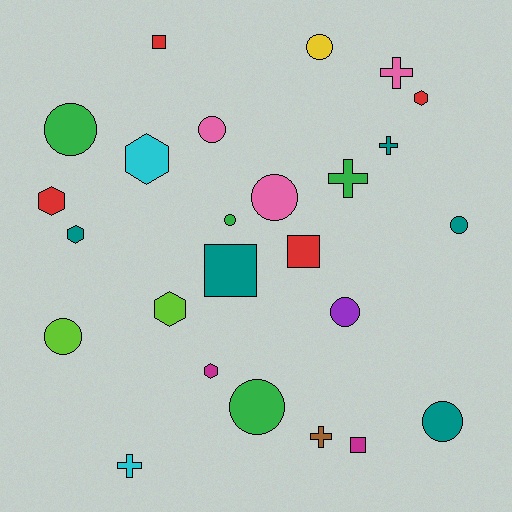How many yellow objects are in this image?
There is 1 yellow object.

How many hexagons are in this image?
There are 6 hexagons.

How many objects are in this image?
There are 25 objects.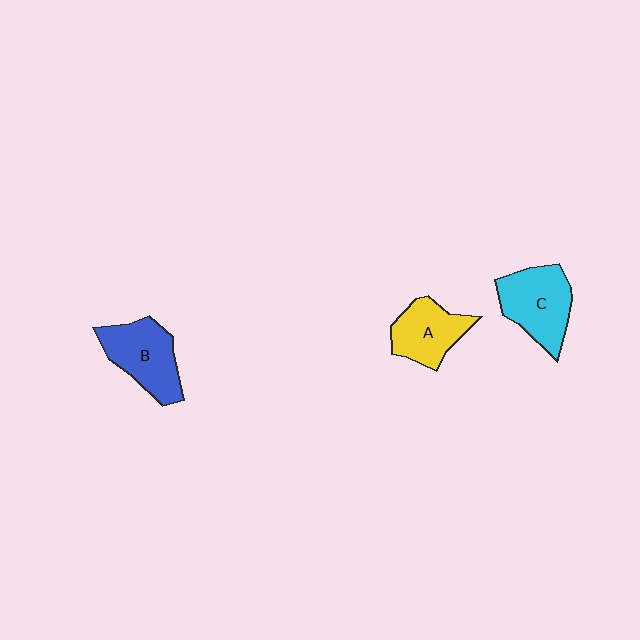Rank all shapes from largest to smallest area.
From largest to smallest: C (cyan), B (blue), A (yellow).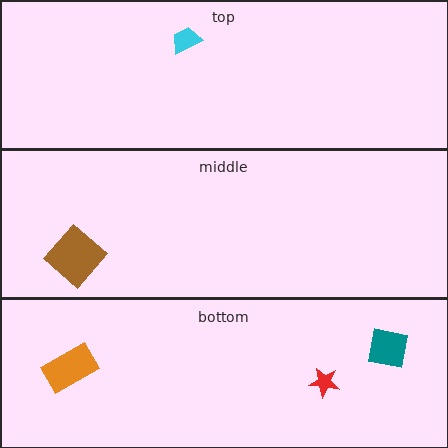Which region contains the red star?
The bottom region.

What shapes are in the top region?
The cyan trapezoid.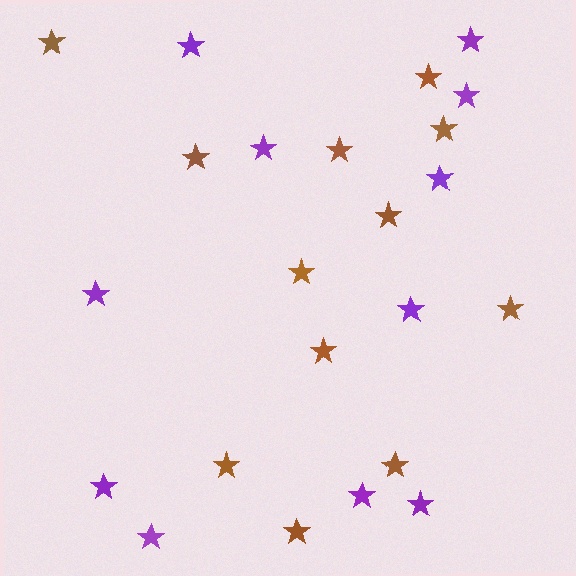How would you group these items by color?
There are 2 groups: one group of purple stars (11) and one group of brown stars (12).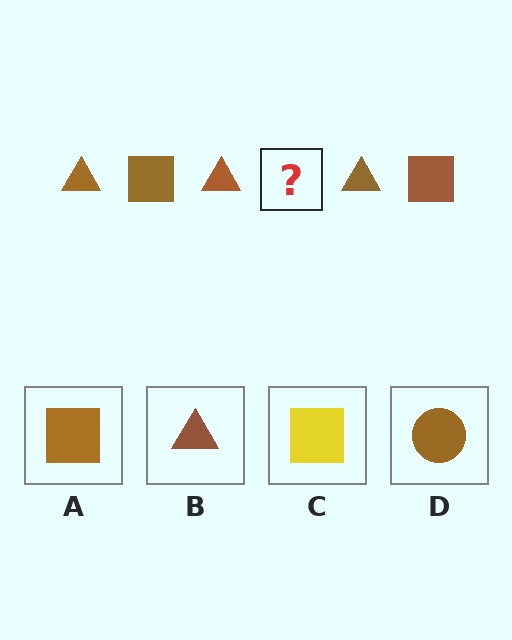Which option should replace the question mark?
Option A.